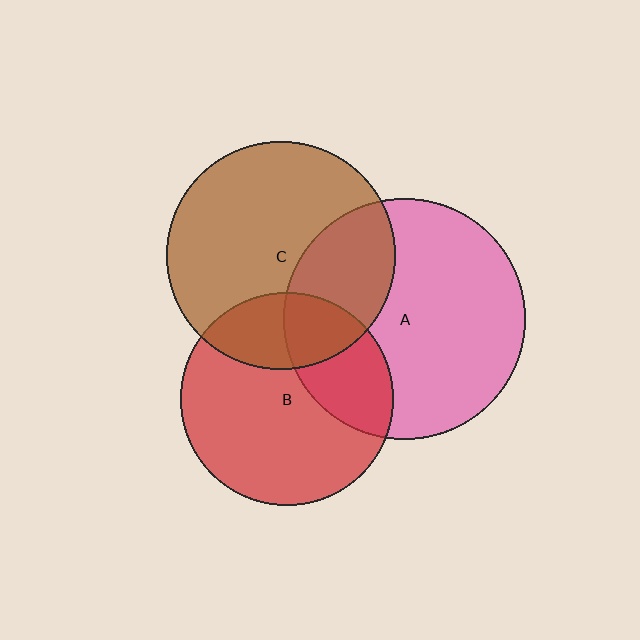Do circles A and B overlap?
Yes.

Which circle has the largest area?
Circle A (pink).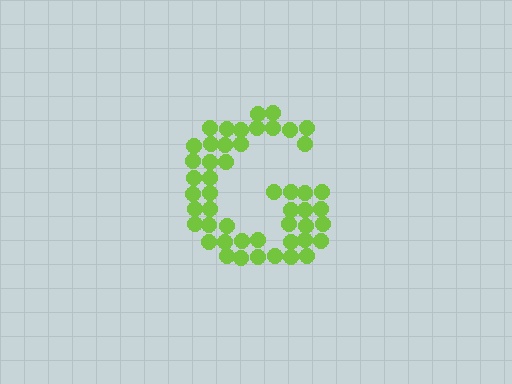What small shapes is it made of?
It is made of small circles.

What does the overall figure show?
The overall figure shows the letter G.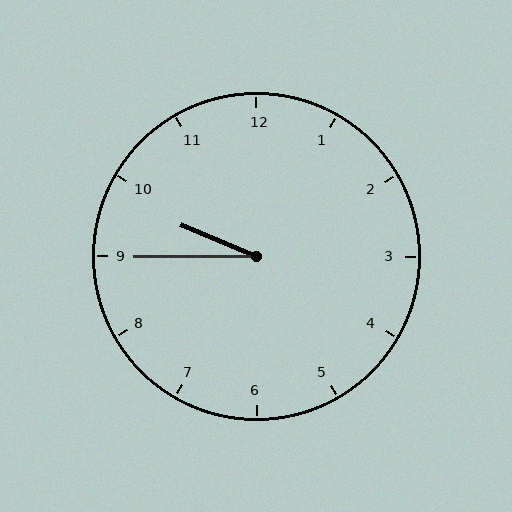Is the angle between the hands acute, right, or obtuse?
It is acute.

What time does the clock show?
9:45.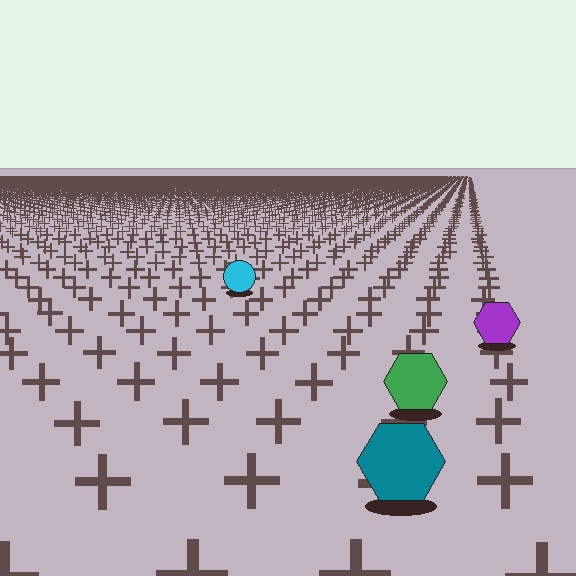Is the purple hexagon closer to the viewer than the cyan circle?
Yes. The purple hexagon is closer — you can tell from the texture gradient: the ground texture is coarser near it.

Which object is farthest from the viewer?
The cyan circle is farthest from the viewer. It appears smaller and the ground texture around it is denser.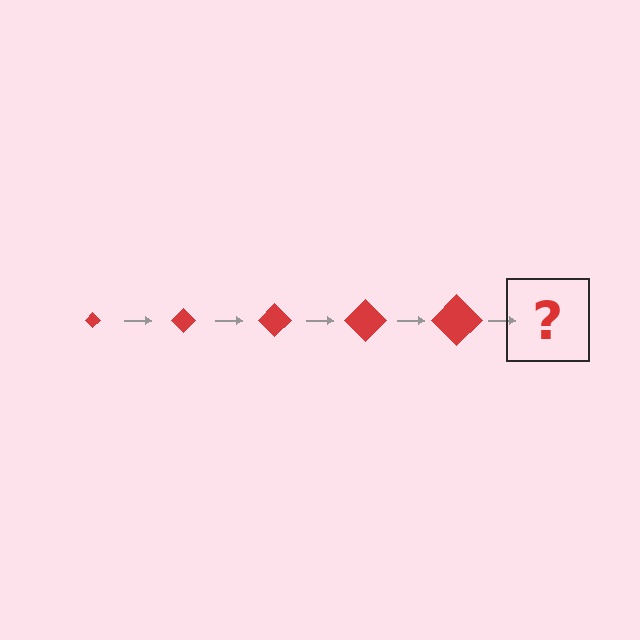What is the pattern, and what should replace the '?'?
The pattern is that the diamond gets progressively larger each step. The '?' should be a red diamond, larger than the previous one.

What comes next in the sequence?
The next element should be a red diamond, larger than the previous one.